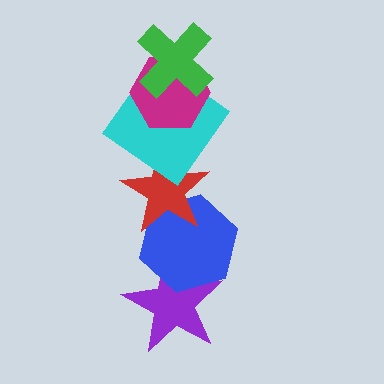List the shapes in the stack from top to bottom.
From top to bottom: the green cross, the magenta hexagon, the cyan diamond, the red star, the blue hexagon, the purple star.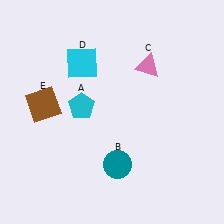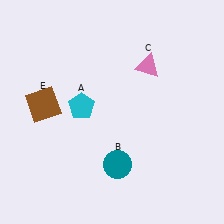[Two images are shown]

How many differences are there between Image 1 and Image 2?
There is 1 difference between the two images.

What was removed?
The cyan square (D) was removed in Image 2.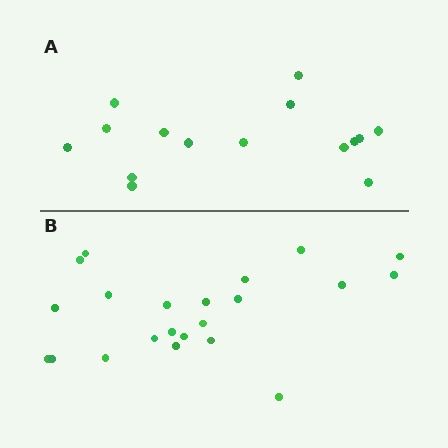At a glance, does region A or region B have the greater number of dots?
Region B (the bottom region) has more dots.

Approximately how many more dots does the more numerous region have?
Region B has roughly 8 or so more dots than region A.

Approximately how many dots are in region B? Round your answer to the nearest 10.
About 20 dots. (The exact count is 22, which rounds to 20.)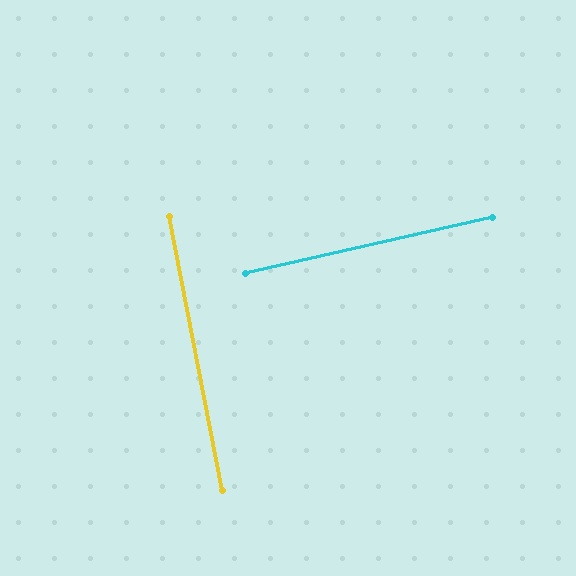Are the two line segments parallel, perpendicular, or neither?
Perpendicular — they meet at approximately 88°.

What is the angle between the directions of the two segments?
Approximately 88 degrees.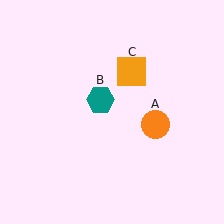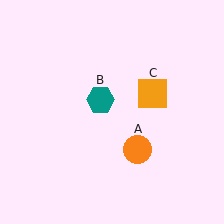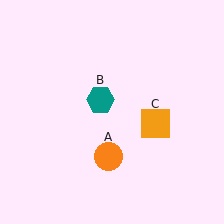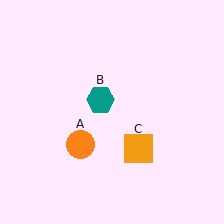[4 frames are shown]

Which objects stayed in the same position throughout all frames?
Teal hexagon (object B) remained stationary.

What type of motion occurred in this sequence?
The orange circle (object A), orange square (object C) rotated clockwise around the center of the scene.